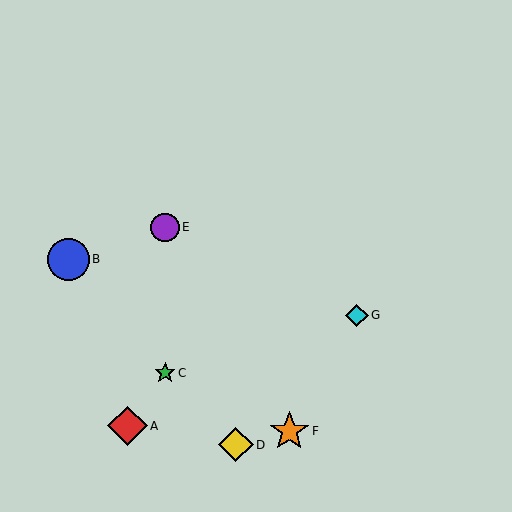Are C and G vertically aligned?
No, C is at x≈165 and G is at x≈357.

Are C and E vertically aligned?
Yes, both are at x≈165.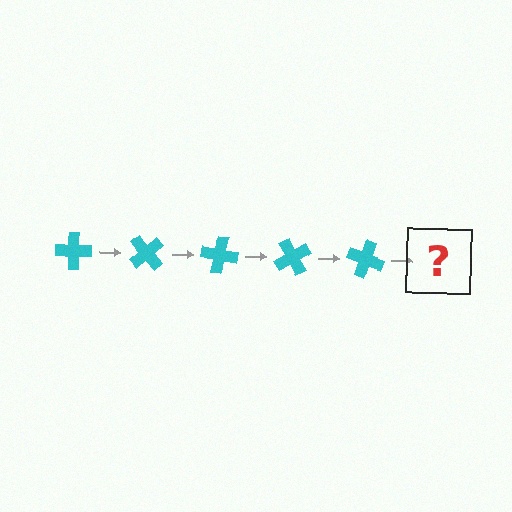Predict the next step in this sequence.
The next step is a cyan cross rotated 250 degrees.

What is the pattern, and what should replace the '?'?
The pattern is that the cross rotates 50 degrees each step. The '?' should be a cyan cross rotated 250 degrees.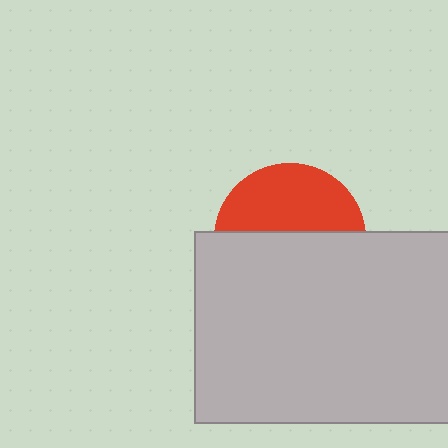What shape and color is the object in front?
The object in front is a light gray rectangle.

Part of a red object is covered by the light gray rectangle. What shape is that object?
It is a circle.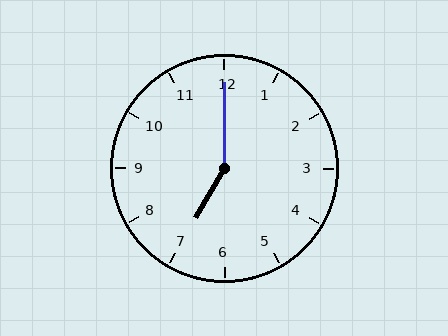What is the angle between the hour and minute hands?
Approximately 150 degrees.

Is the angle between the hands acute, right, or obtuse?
It is obtuse.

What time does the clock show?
7:00.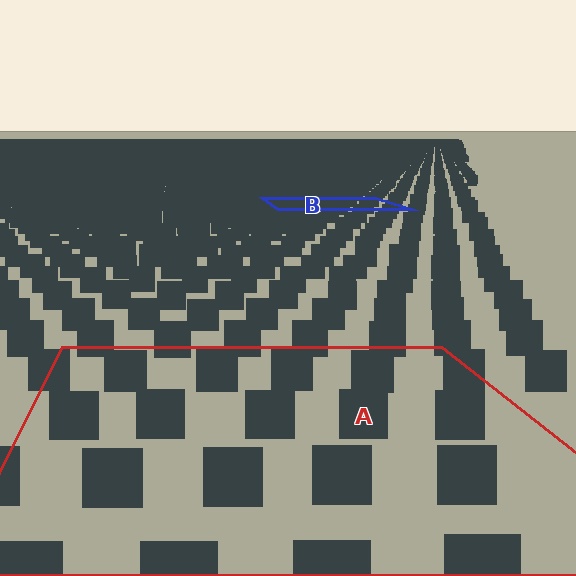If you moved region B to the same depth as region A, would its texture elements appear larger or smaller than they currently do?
They would appear larger. At a closer depth, the same texture elements are projected at a bigger on-screen size.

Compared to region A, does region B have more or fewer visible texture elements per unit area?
Region B has more texture elements per unit area — they are packed more densely because it is farther away.